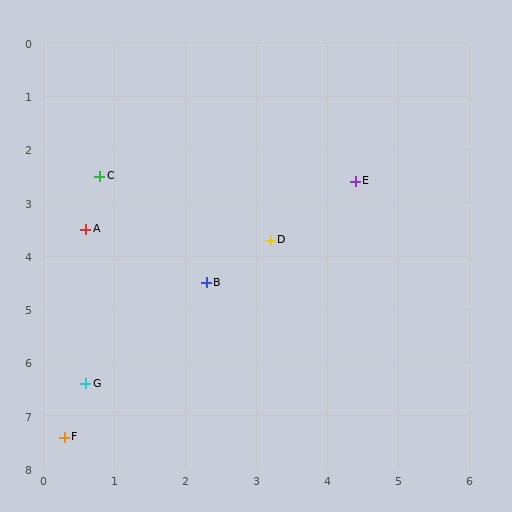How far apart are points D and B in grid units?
Points D and B are about 1.2 grid units apart.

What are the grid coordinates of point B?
Point B is at approximately (2.3, 4.5).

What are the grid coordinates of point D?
Point D is at approximately (3.2, 3.7).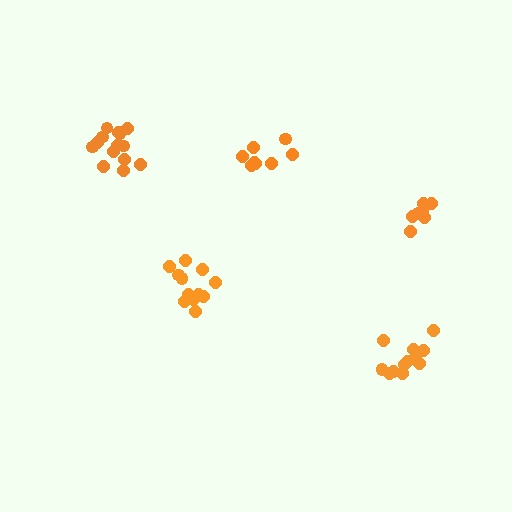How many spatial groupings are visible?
There are 5 spatial groupings.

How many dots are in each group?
Group 1: 8 dots, Group 2: 13 dots, Group 3: 14 dots, Group 4: 12 dots, Group 5: 8 dots (55 total).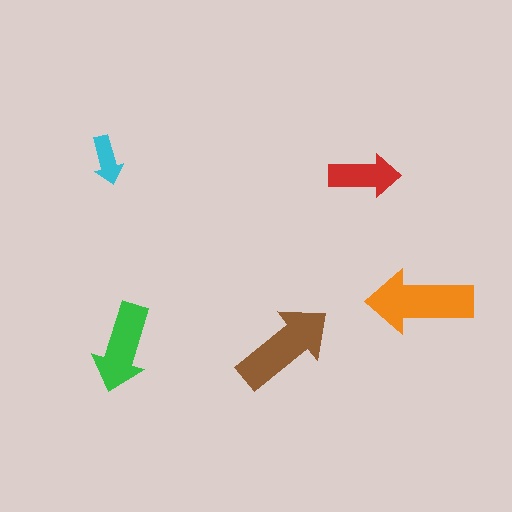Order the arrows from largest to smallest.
the orange one, the brown one, the green one, the red one, the cyan one.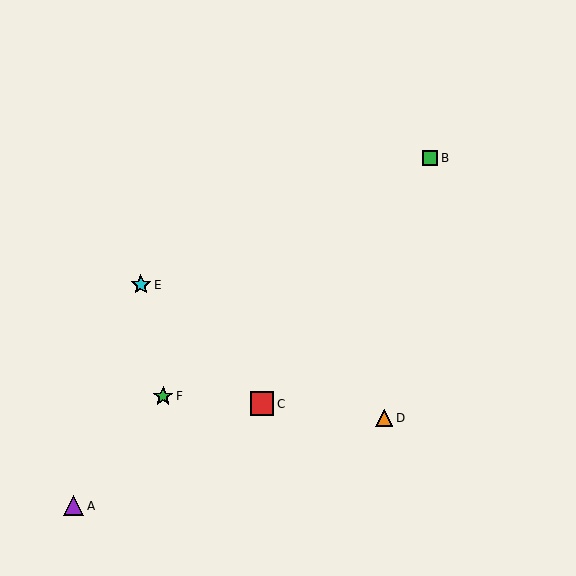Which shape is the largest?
The red square (labeled C) is the largest.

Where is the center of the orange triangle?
The center of the orange triangle is at (384, 418).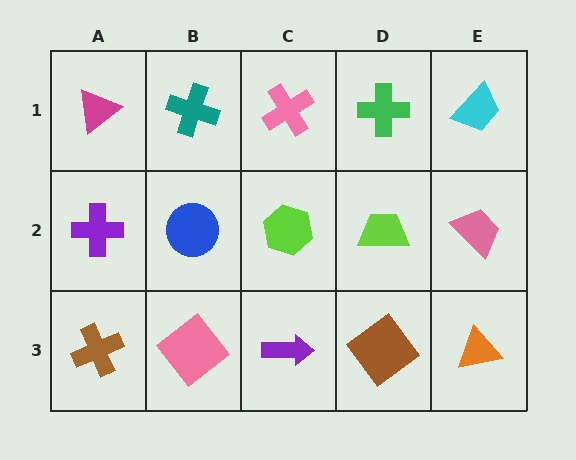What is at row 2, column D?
A lime trapezoid.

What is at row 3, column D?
A brown diamond.